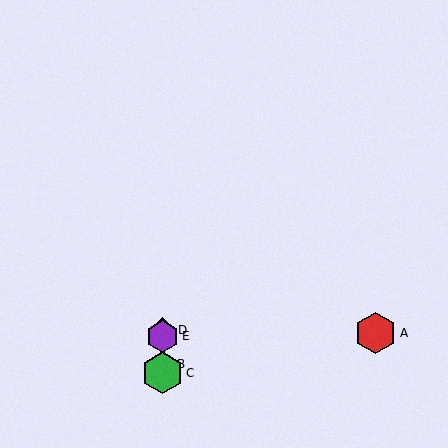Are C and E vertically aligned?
Yes, both are at x≈162.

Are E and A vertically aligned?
No, E is at x≈162 and A is at x≈376.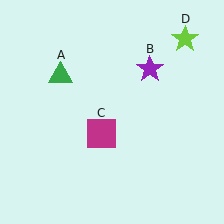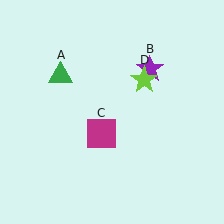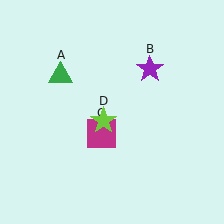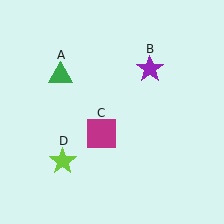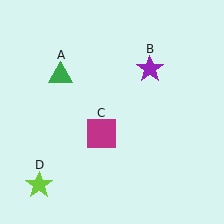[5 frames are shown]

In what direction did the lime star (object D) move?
The lime star (object D) moved down and to the left.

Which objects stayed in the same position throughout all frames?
Green triangle (object A) and purple star (object B) and magenta square (object C) remained stationary.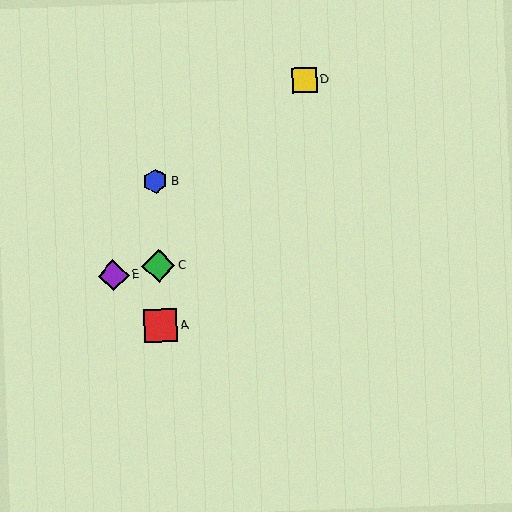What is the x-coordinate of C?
Object C is at x≈159.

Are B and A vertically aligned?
Yes, both are at x≈156.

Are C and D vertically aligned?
No, C is at x≈159 and D is at x≈305.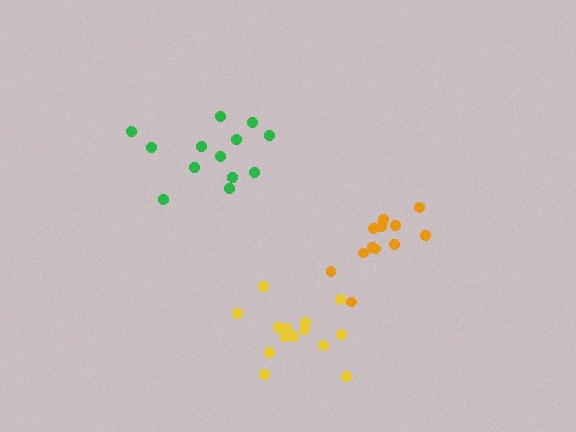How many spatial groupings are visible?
There are 3 spatial groupings.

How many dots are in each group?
Group 1: 13 dots, Group 2: 14 dots, Group 3: 12 dots (39 total).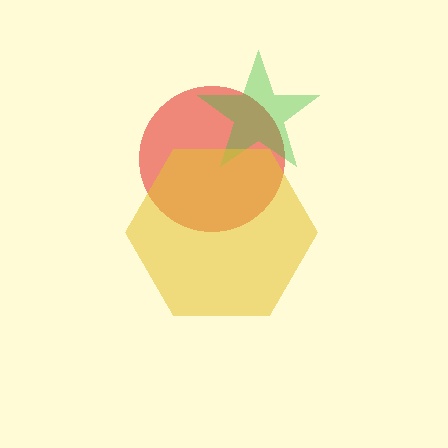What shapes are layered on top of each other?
The layered shapes are: a red circle, a green star, a yellow hexagon.